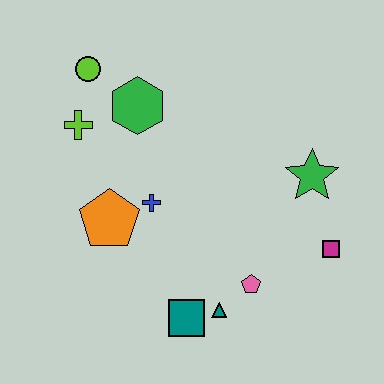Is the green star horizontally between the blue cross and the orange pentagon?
No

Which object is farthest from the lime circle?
The magenta square is farthest from the lime circle.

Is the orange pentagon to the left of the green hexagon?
Yes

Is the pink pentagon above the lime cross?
No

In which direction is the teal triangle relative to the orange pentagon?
The teal triangle is to the right of the orange pentagon.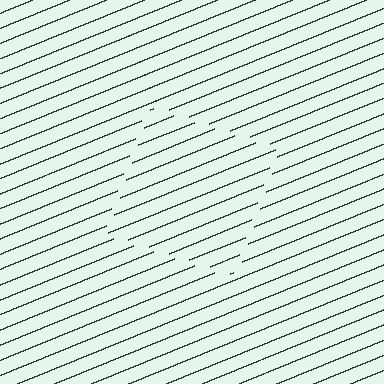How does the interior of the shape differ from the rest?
The interior of the shape contains the same grating, shifted by half a period — the contour is defined by the phase discontinuity where line-ends from the inner and outer gratings abut.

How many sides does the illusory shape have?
4 sides — the line-ends trace a square.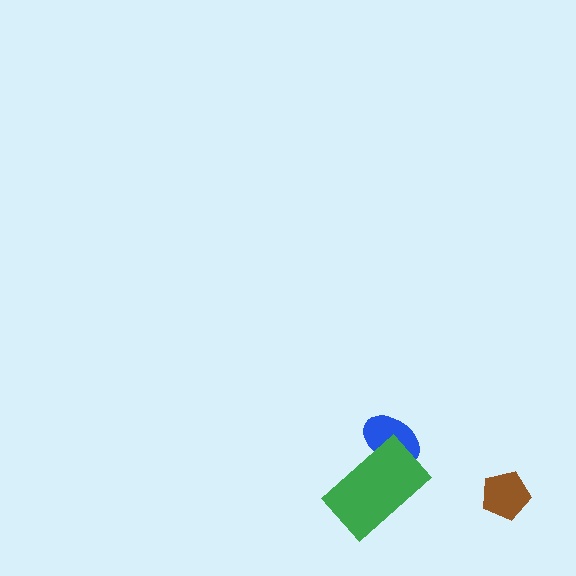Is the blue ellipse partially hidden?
Yes, it is partially covered by another shape.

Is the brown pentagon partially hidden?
No, no other shape covers it.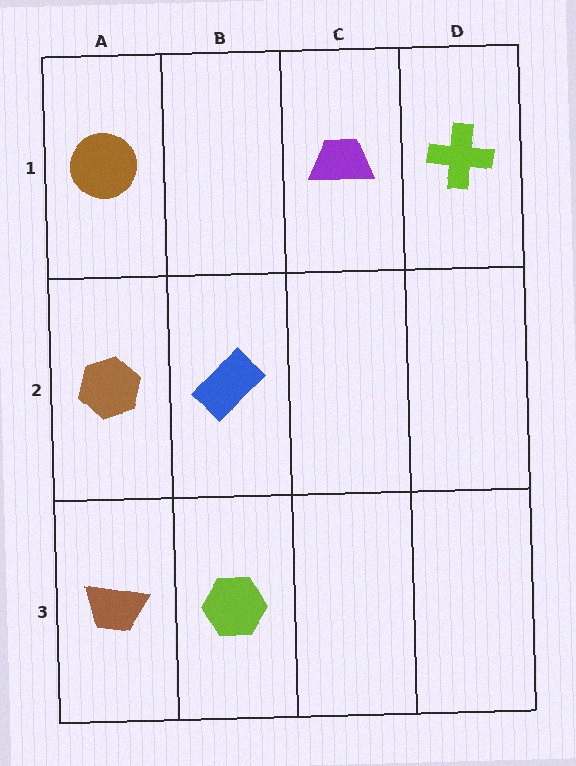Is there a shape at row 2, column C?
No, that cell is empty.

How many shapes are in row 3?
2 shapes.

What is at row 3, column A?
A brown trapezoid.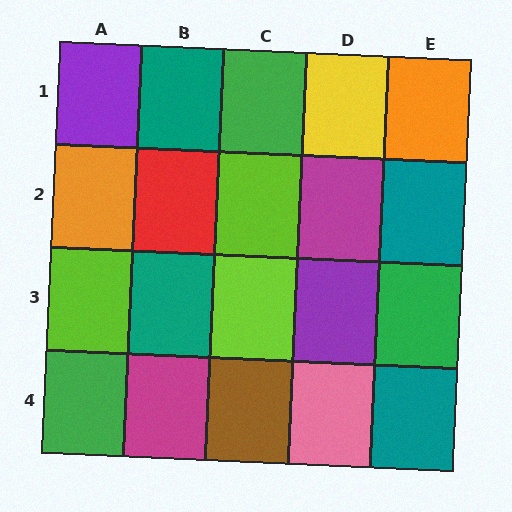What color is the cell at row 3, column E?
Green.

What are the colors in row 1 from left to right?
Purple, teal, green, yellow, orange.